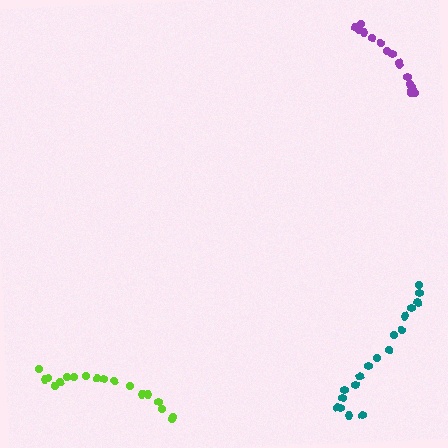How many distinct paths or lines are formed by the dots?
There are 3 distinct paths.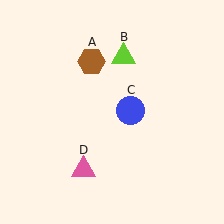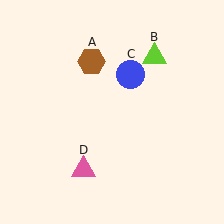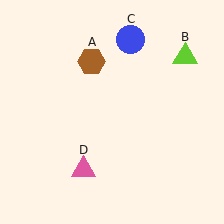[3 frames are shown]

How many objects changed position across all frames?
2 objects changed position: lime triangle (object B), blue circle (object C).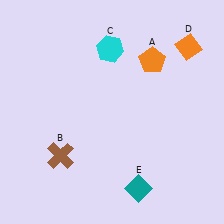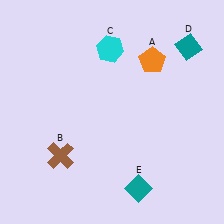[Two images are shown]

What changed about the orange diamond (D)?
In Image 1, D is orange. In Image 2, it changed to teal.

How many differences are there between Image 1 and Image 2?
There is 1 difference between the two images.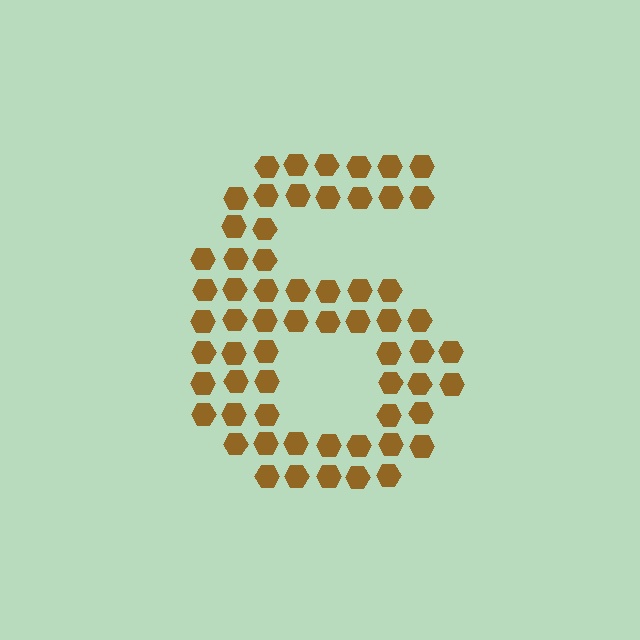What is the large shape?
The large shape is the digit 6.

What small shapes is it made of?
It is made of small hexagons.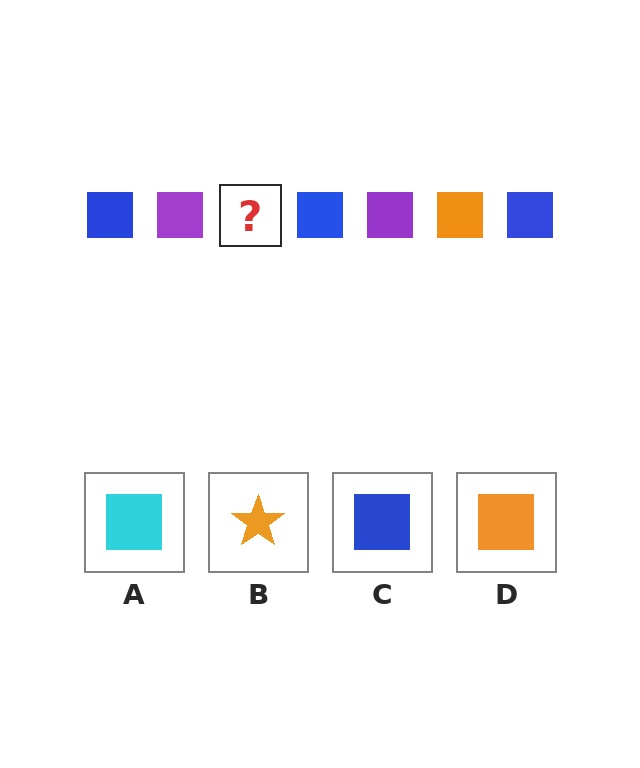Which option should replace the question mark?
Option D.